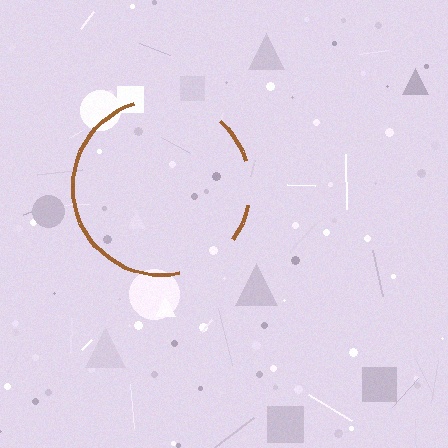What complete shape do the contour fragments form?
The contour fragments form a circle.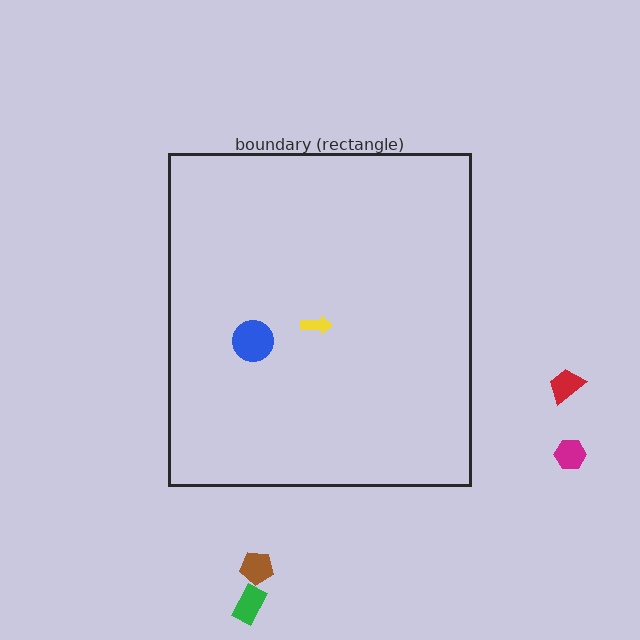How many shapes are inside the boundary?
2 inside, 4 outside.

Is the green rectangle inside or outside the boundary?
Outside.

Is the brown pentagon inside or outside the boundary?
Outside.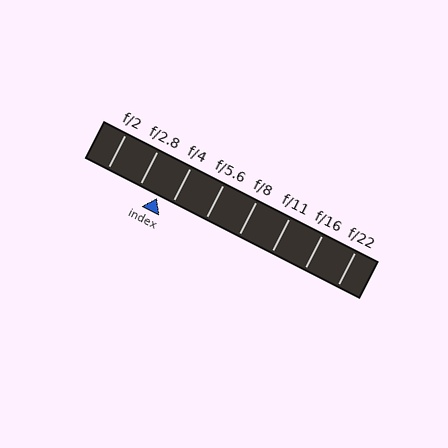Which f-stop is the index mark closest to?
The index mark is closest to f/4.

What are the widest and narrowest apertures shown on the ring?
The widest aperture shown is f/2 and the narrowest is f/22.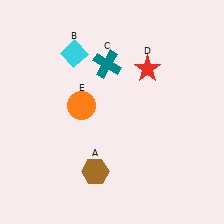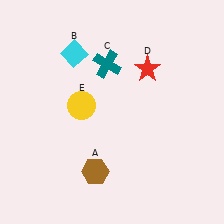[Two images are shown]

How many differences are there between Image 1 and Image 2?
There is 1 difference between the two images.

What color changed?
The circle (E) changed from orange in Image 1 to yellow in Image 2.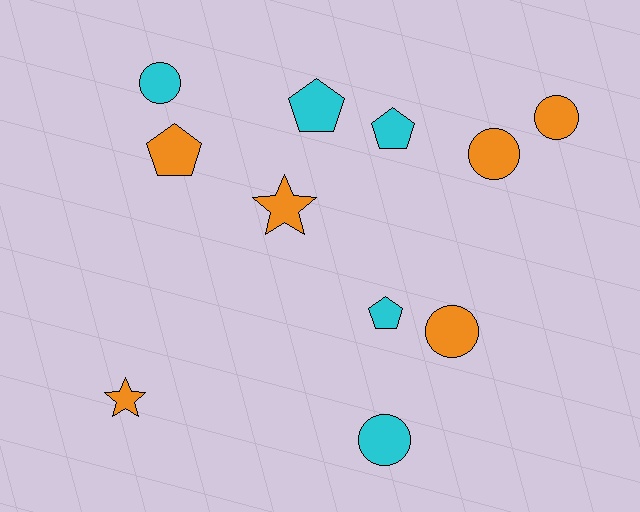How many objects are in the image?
There are 11 objects.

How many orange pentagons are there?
There is 1 orange pentagon.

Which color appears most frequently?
Orange, with 6 objects.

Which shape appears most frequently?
Circle, with 5 objects.